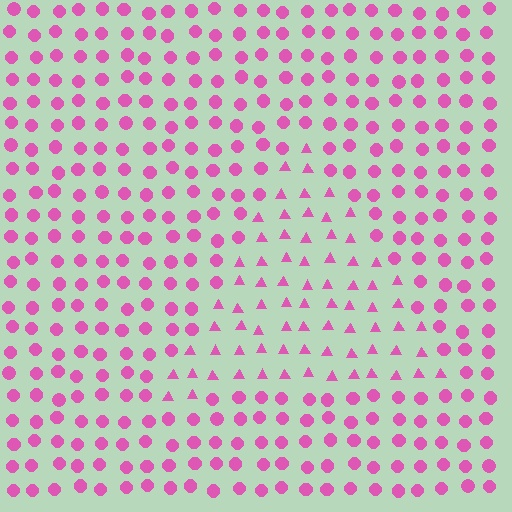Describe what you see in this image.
The image is filled with small pink elements arranged in a uniform grid. A triangle-shaped region contains triangles, while the surrounding area contains circles. The boundary is defined purely by the change in element shape.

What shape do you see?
I see a triangle.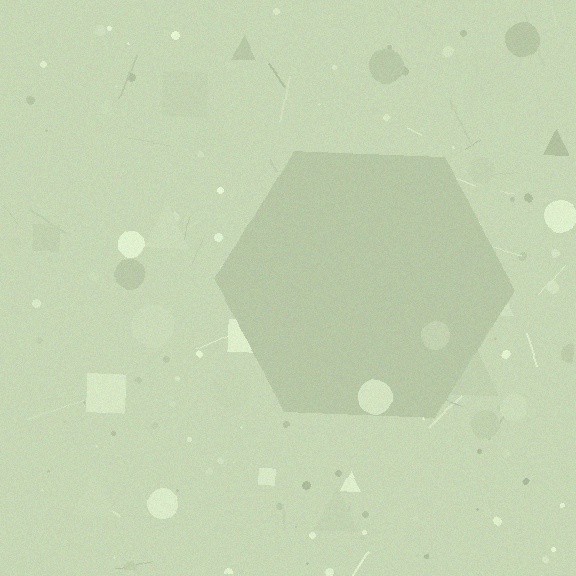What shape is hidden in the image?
A hexagon is hidden in the image.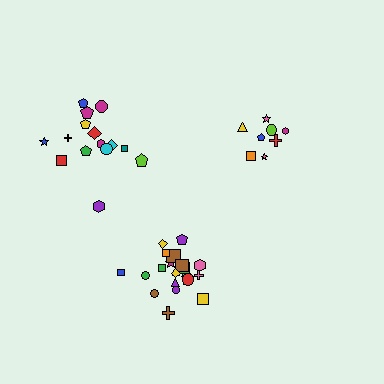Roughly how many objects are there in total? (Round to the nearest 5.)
Roughly 45 objects in total.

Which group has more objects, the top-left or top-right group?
The top-left group.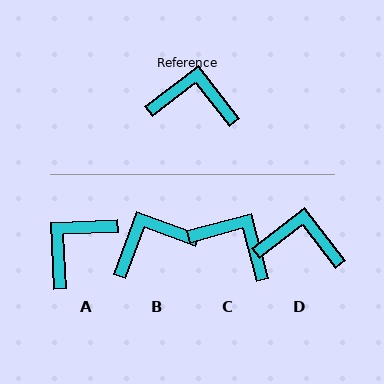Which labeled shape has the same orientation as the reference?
D.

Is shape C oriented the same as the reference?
No, it is off by about 23 degrees.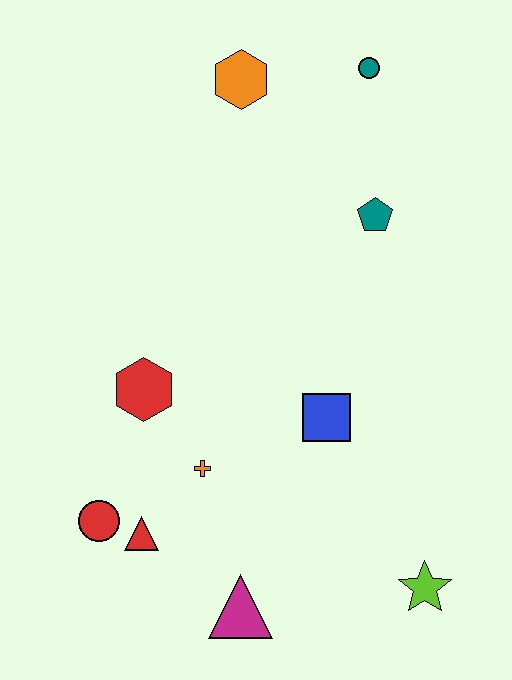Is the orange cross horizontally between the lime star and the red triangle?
Yes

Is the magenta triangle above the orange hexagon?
No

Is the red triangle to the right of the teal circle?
No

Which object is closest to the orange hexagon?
The teal circle is closest to the orange hexagon.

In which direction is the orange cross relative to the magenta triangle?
The orange cross is above the magenta triangle.